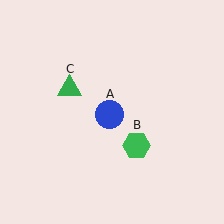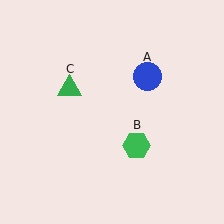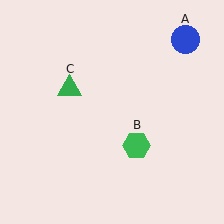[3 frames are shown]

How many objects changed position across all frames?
1 object changed position: blue circle (object A).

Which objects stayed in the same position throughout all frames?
Green hexagon (object B) and green triangle (object C) remained stationary.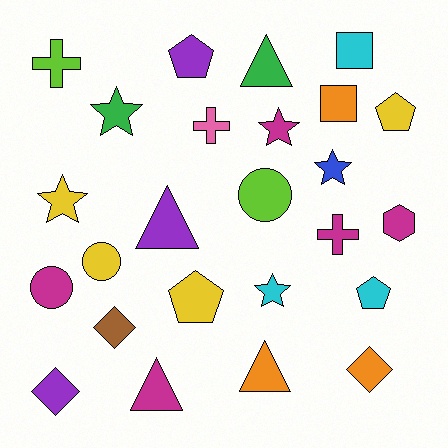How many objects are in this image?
There are 25 objects.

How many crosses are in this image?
There are 3 crosses.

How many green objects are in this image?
There are 2 green objects.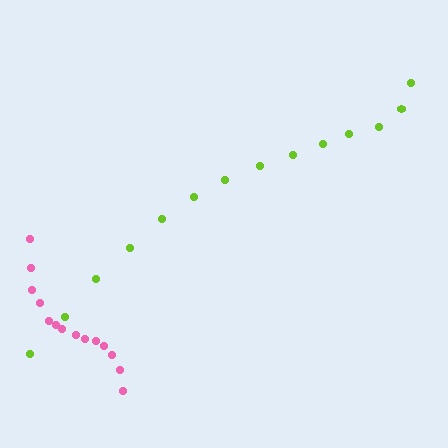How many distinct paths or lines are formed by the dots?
There are 2 distinct paths.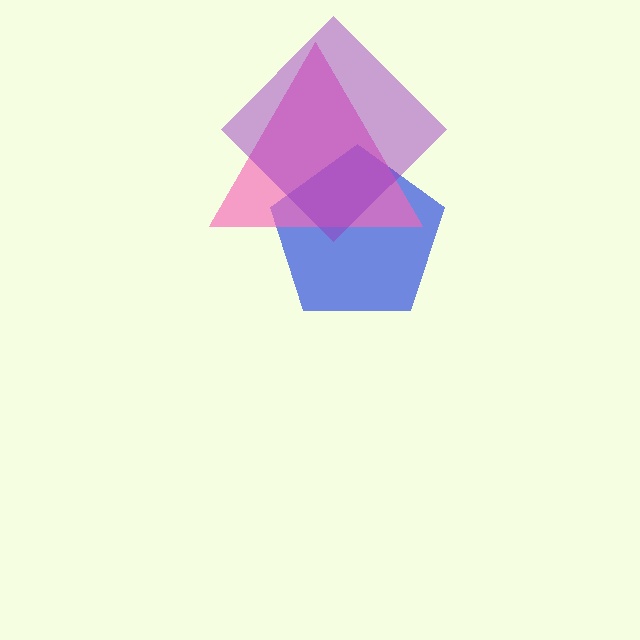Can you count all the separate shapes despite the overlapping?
Yes, there are 3 separate shapes.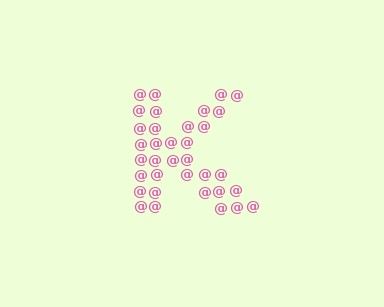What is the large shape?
The large shape is the letter K.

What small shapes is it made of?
It is made of small at signs.